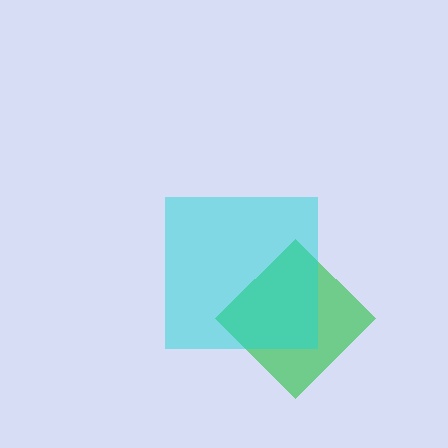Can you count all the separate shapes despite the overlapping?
Yes, there are 2 separate shapes.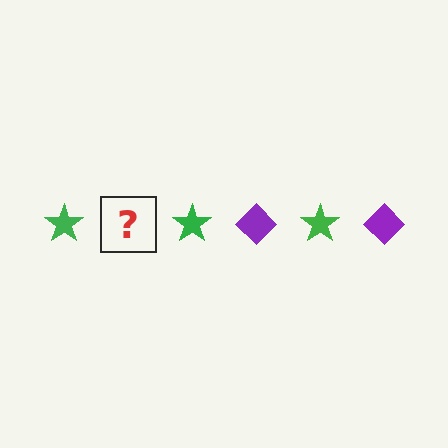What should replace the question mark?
The question mark should be replaced with a purple diamond.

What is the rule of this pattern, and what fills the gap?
The rule is that the pattern alternates between green star and purple diamond. The gap should be filled with a purple diamond.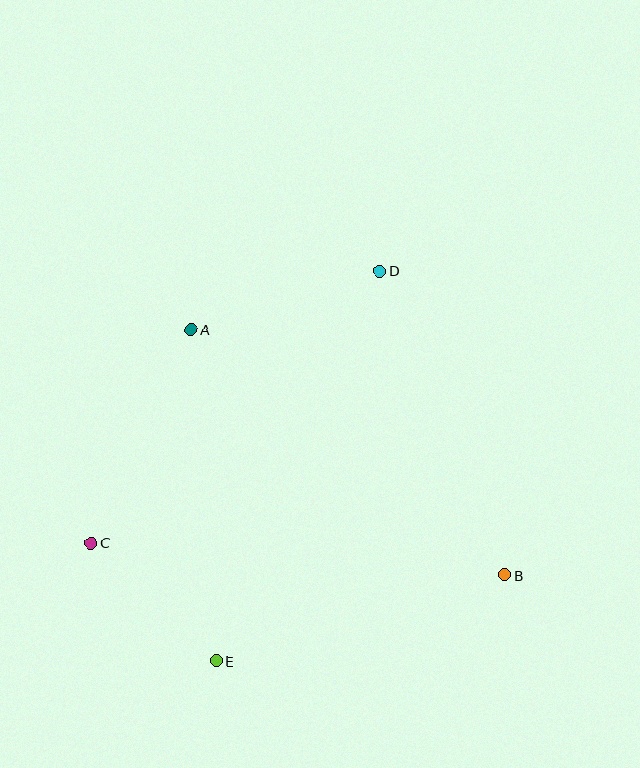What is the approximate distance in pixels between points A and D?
The distance between A and D is approximately 198 pixels.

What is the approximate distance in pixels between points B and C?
The distance between B and C is approximately 414 pixels.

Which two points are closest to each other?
Points C and E are closest to each other.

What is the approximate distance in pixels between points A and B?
The distance between A and B is approximately 398 pixels.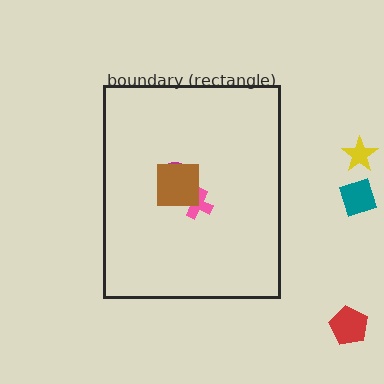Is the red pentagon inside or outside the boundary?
Outside.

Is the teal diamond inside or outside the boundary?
Outside.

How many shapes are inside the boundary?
4 inside, 3 outside.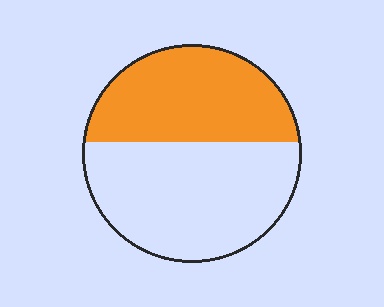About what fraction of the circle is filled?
About two fifths (2/5).